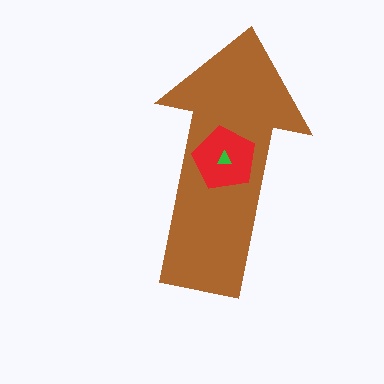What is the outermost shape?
The brown arrow.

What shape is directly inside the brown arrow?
The red pentagon.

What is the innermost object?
The green triangle.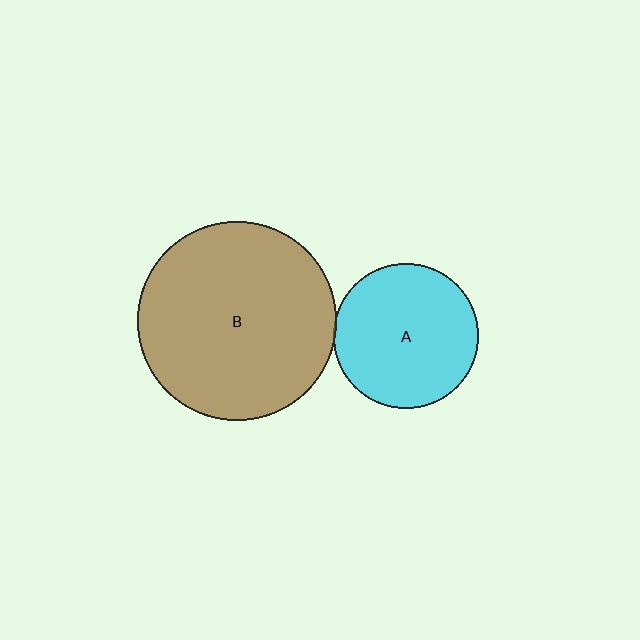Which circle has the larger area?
Circle B (brown).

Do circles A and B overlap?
Yes.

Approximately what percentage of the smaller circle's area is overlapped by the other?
Approximately 5%.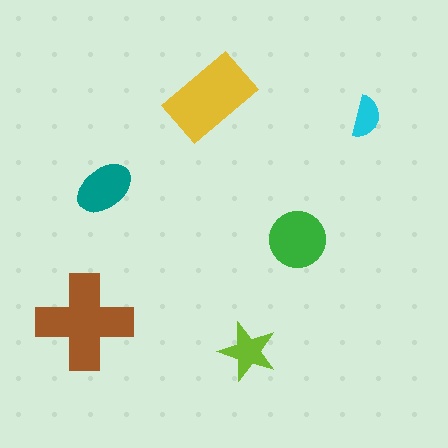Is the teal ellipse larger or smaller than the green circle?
Smaller.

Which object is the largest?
The brown cross.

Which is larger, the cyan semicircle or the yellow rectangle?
The yellow rectangle.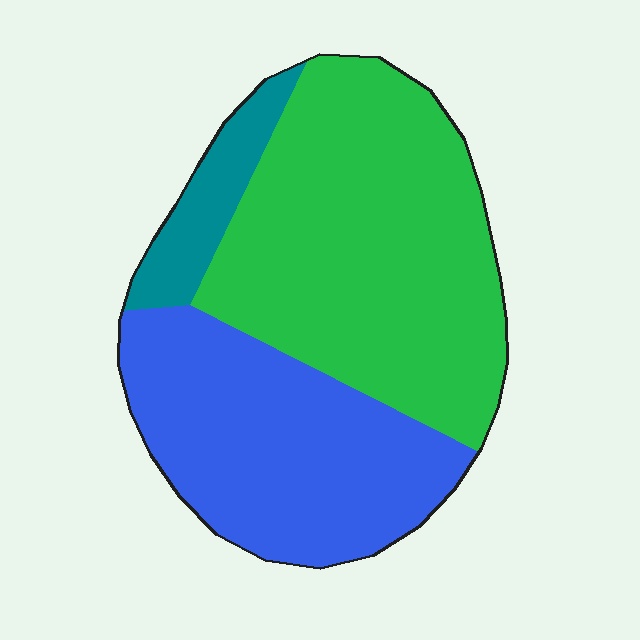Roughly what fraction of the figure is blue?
Blue covers about 40% of the figure.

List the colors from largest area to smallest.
From largest to smallest: green, blue, teal.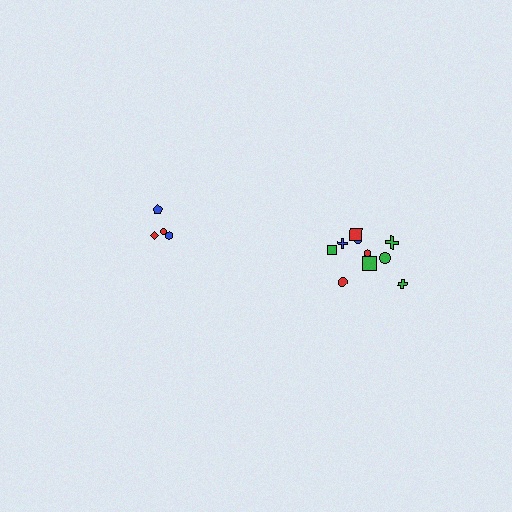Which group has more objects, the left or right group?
The right group.